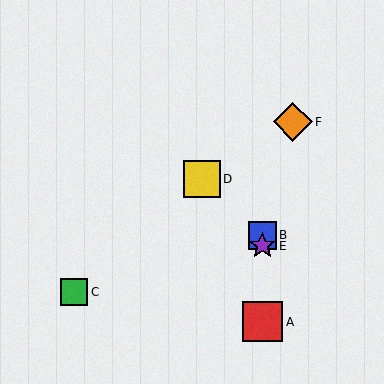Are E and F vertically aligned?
No, E is at x≈262 and F is at x≈293.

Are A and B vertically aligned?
Yes, both are at x≈262.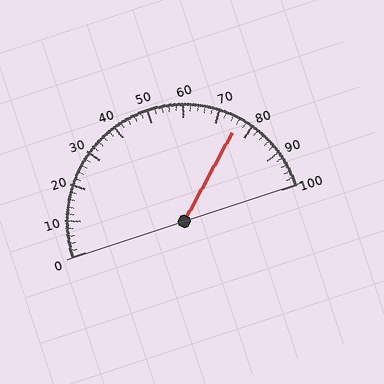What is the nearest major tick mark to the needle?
The nearest major tick mark is 80.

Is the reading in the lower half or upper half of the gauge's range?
The reading is in the upper half of the range (0 to 100).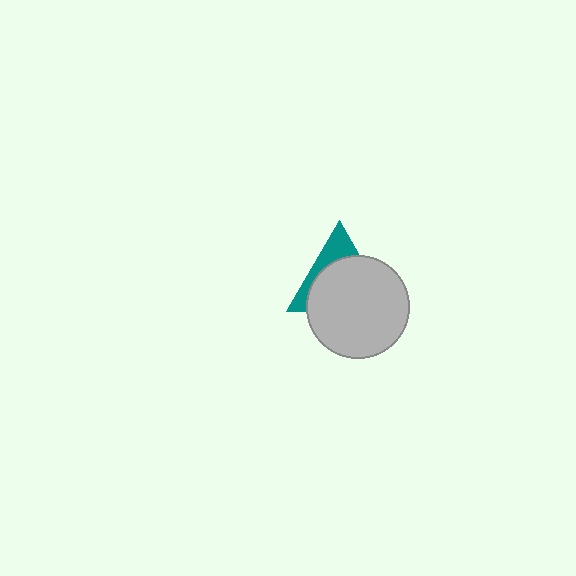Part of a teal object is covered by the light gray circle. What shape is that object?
It is a triangle.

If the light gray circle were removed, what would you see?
You would see the complete teal triangle.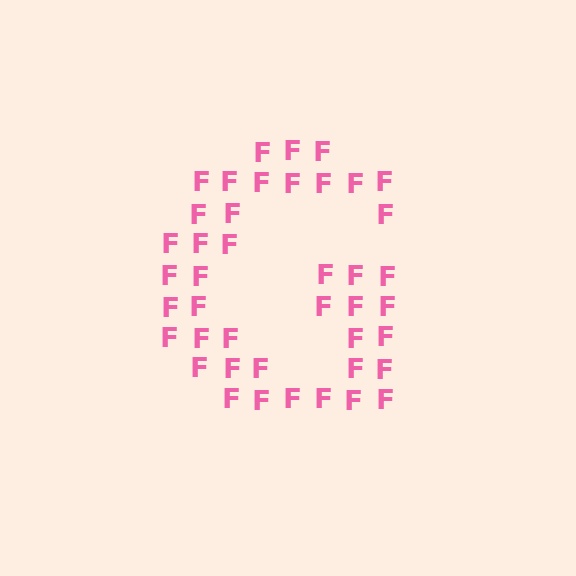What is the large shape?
The large shape is the letter G.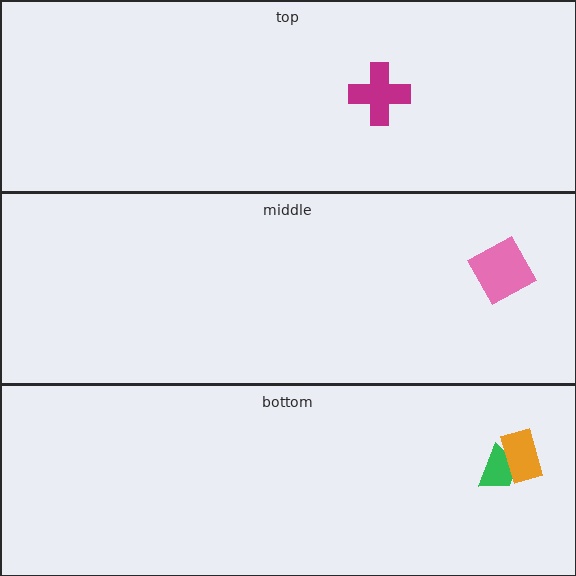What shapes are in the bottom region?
The green trapezoid, the orange rectangle.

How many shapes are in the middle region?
1.